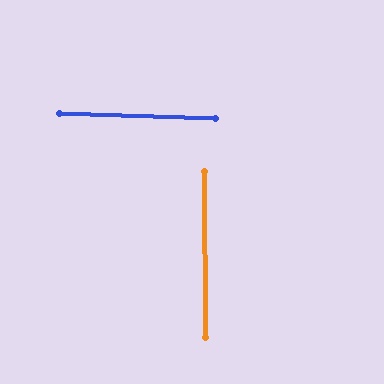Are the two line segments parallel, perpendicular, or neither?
Perpendicular — they meet at approximately 88°.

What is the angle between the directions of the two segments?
Approximately 88 degrees.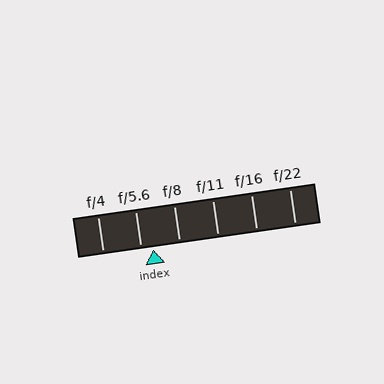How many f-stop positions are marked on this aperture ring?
There are 6 f-stop positions marked.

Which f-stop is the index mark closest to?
The index mark is closest to f/5.6.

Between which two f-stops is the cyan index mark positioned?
The index mark is between f/5.6 and f/8.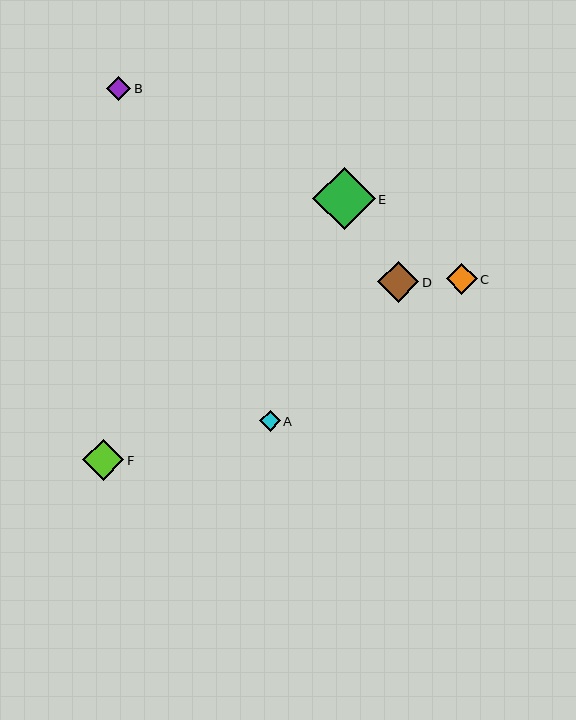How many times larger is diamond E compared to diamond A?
Diamond E is approximately 3.1 times the size of diamond A.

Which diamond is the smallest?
Diamond A is the smallest with a size of approximately 20 pixels.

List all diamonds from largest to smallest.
From largest to smallest: E, F, D, C, B, A.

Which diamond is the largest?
Diamond E is the largest with a size of approximately 63 pixels.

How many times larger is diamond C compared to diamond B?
Diamond C is approximately 1.3 times the size of diamond B.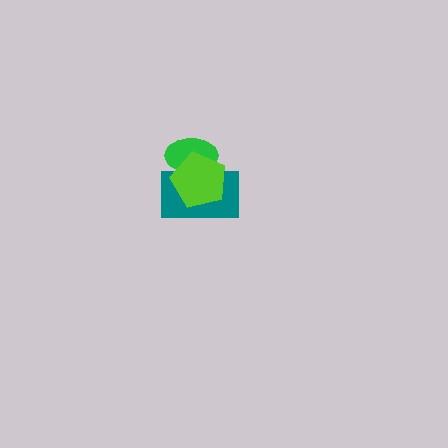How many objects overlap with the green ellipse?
2 objects overlap with the green ellipse.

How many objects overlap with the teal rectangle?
2 objects overlap with the teal rectangle.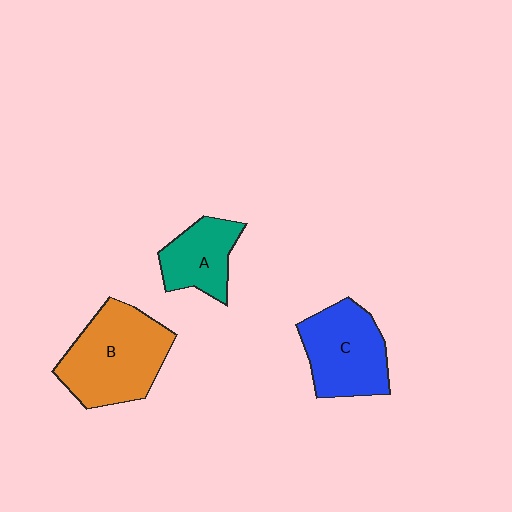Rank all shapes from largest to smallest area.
From largest to smallest: B (orange), C (blue), A (teal).